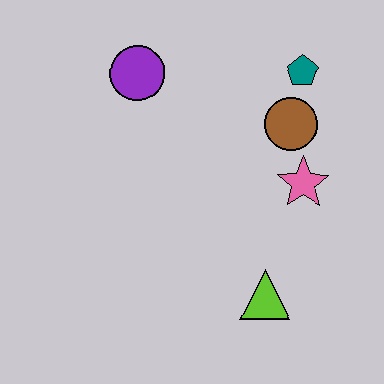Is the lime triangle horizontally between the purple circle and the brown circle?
Yes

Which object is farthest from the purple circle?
The lime triangle is farthest from the purple circle.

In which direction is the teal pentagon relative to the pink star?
The teal pentagon is above the pink star.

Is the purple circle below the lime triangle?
No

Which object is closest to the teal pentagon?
The brown circle is closest to the teal pentagon.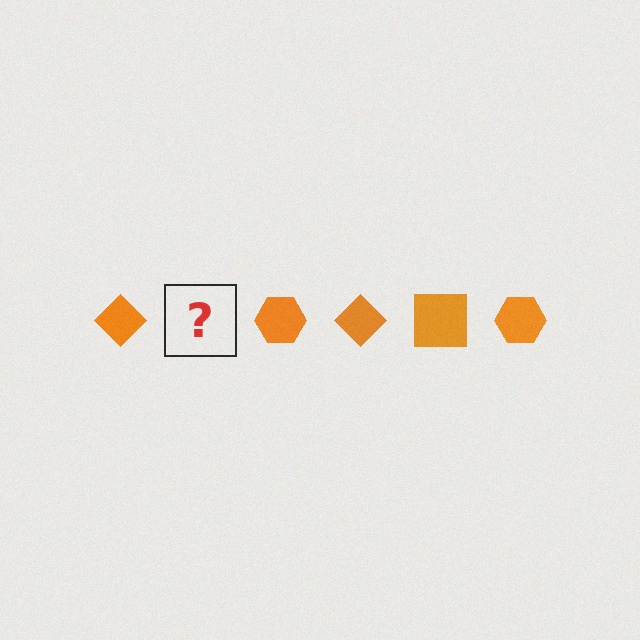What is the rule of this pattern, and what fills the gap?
The rule is that the pattern cycles through diamond, square, hexagon shapes in orange. The gap should be filled with an orange square.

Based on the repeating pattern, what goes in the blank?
The blank should be an orange square.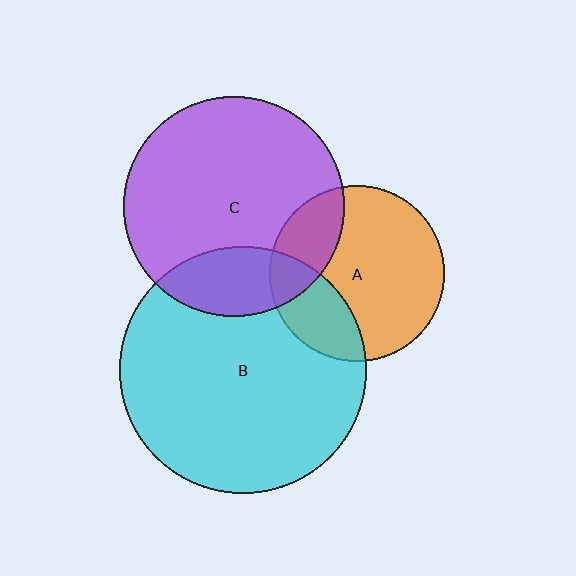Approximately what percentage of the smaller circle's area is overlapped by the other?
Approximately 25%.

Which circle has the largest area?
Circle B (cyan).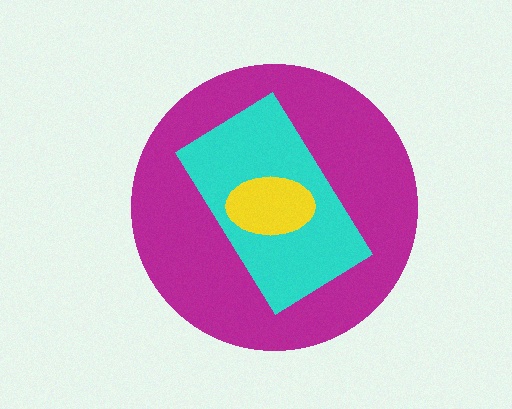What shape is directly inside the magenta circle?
The cyan rectangle.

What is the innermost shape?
The yellow ellipse.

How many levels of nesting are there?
3.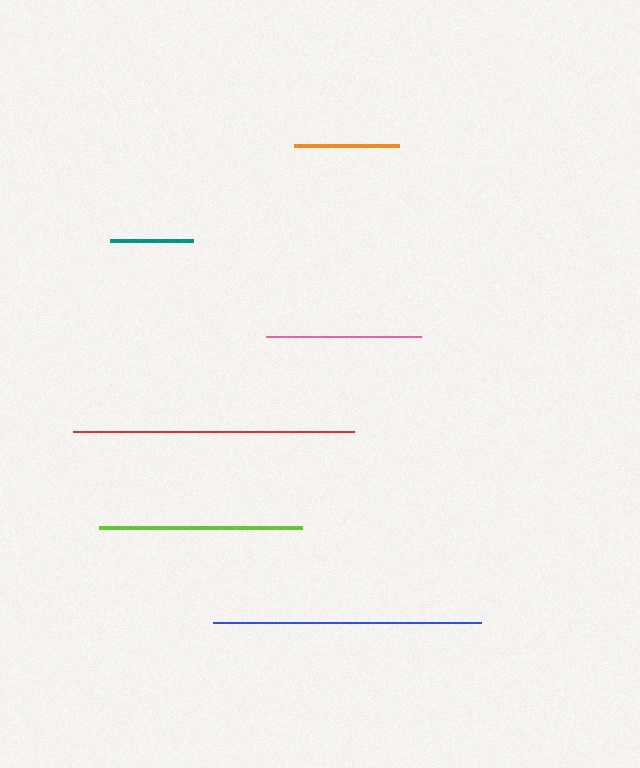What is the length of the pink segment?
The pink segment is approximately 155 pixels long.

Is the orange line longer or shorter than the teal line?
The orange line is longer than the teal line.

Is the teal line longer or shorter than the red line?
The red line is longer than the teal line.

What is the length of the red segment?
The red segment is approximately 281 pixels long.